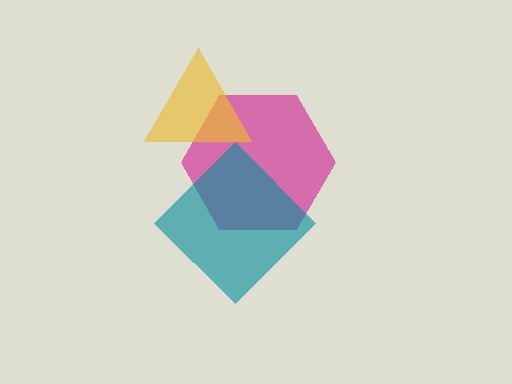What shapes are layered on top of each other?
The layered shapes are: a magenta hexagon, a yellow triangle, a teal diamond.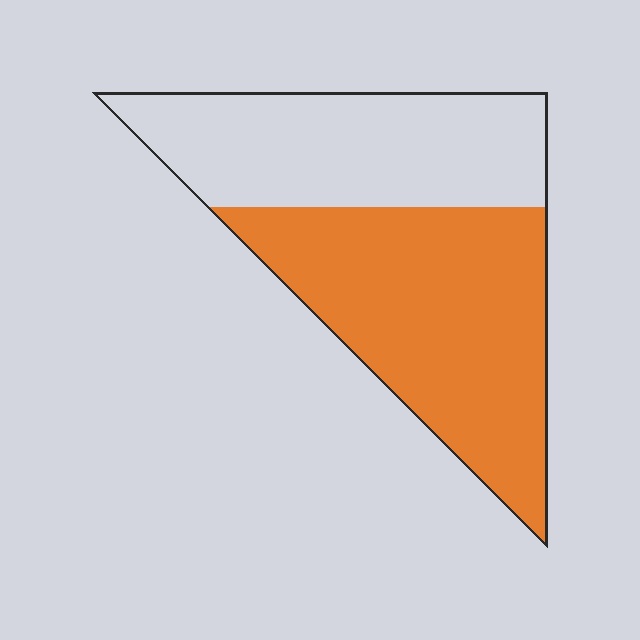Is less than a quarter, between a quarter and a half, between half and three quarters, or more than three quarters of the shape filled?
Between half and three quarters.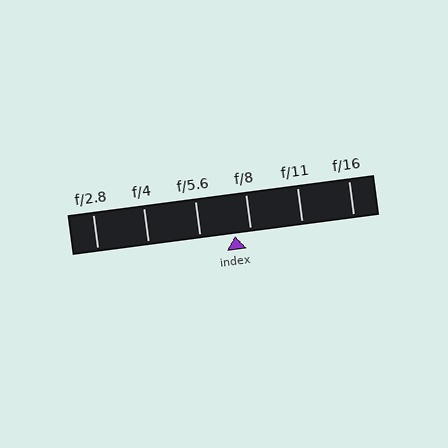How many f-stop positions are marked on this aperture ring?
There are 6 f-stop positions marked.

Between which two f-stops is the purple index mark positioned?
The index mark is between f/5.6 and f/8.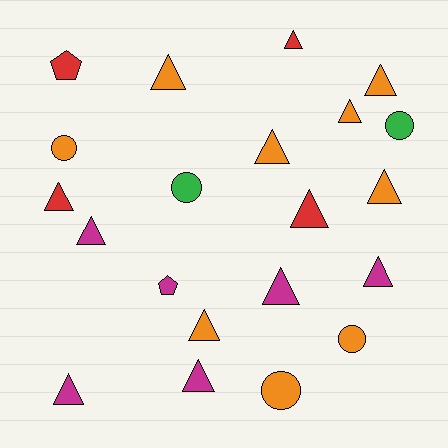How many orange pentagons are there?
There are no orange pentagons.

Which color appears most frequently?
Orange, with 9 objects.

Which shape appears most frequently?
Triangle, with 14 objects.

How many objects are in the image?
There are 21 objects.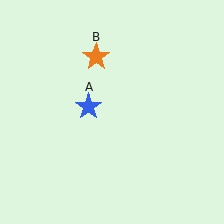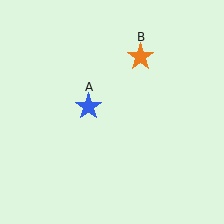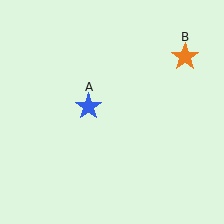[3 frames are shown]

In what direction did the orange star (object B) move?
The orange star (object B) moved right.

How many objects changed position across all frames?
1 object changed position: orange star (object B).